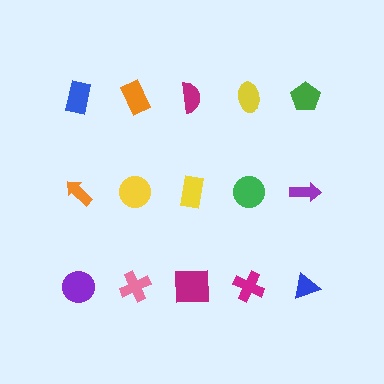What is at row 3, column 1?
A purple circle.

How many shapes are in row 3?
5 shapes.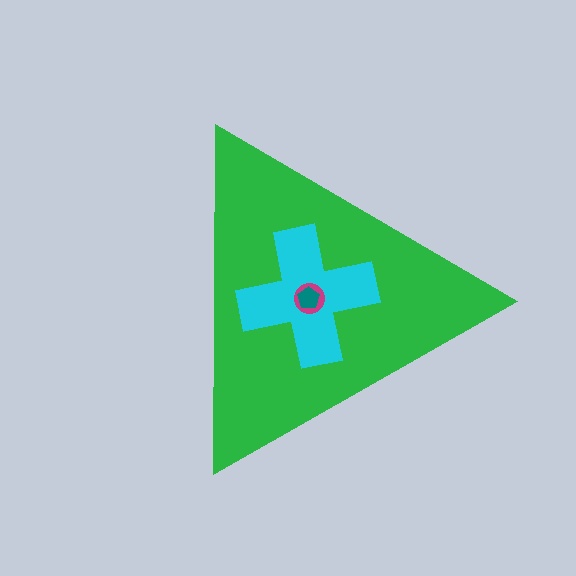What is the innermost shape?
The teal pentagon.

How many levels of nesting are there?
4.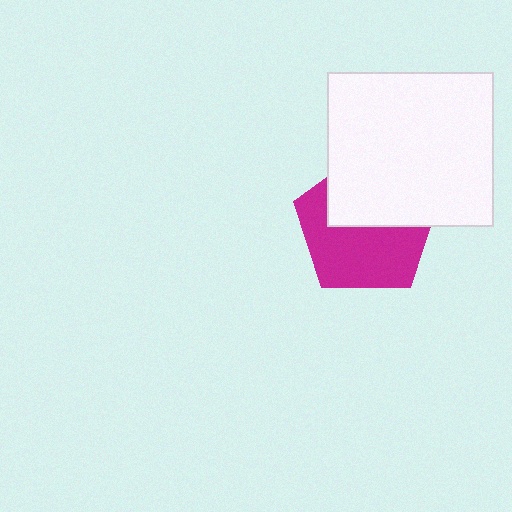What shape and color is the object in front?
The object in front is a white rectangle.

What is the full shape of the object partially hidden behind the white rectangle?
The partially hidden object is a magenta pentagon.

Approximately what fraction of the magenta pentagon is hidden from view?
Roughly 45% of the magenta pentagon is hidden behind the white rectangle.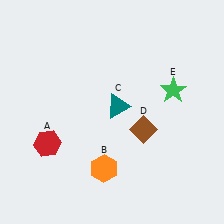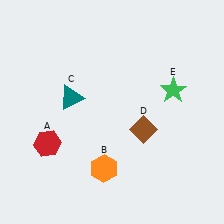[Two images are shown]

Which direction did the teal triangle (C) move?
The teal triangle (C) moved left.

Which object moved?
The teal triangle (C) moved left.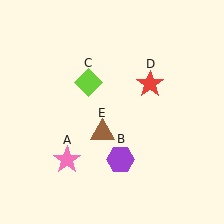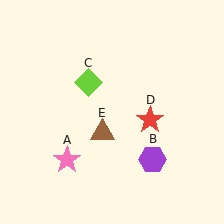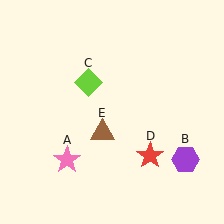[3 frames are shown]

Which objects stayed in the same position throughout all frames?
Pink star (object A) and lime diamond (object C) and brown triangle (object E) remained stationary.